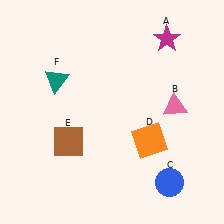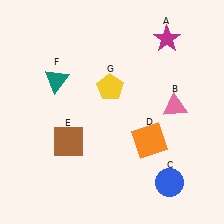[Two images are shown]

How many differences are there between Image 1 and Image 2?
There is 1 difference between the two images.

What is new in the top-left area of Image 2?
A yellow pentagon (G) was added in the top-left area of Image 2.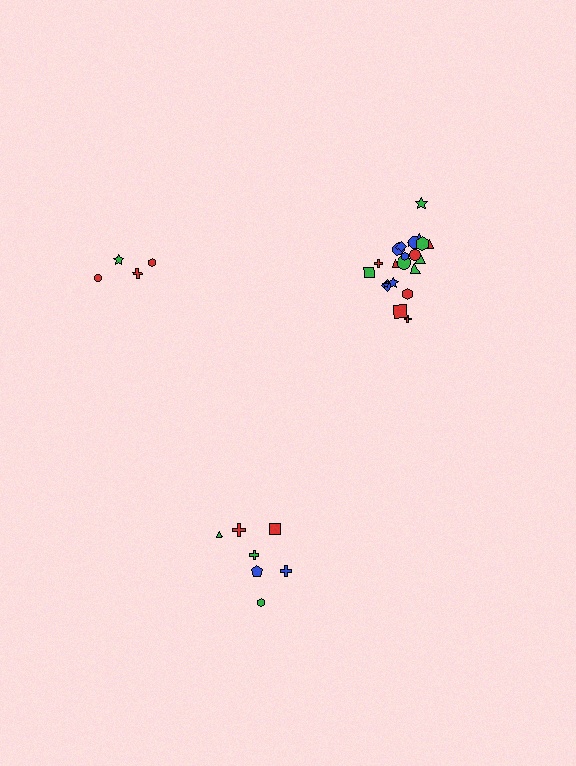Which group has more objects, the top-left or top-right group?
The top-right group.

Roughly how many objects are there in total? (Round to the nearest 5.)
Roughly 35 objects in total.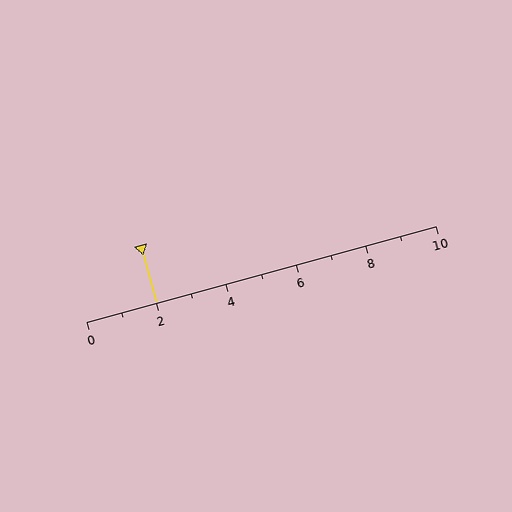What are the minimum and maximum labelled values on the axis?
The axis runs from 0 to 10.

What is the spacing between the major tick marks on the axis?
The major ticks are spaced 2 apart.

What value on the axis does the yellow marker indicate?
The marker indicates approximately 2.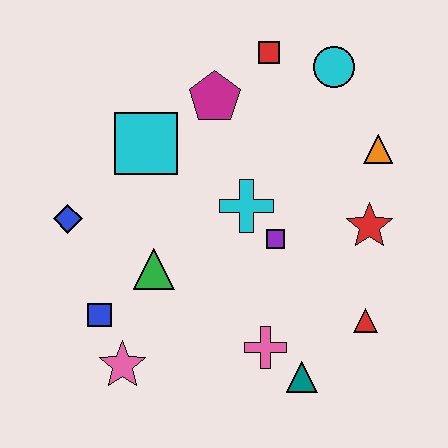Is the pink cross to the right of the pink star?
Yes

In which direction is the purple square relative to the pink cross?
The purple square is above the pink cross.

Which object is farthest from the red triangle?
The blue diamond is farthest from the red triangle.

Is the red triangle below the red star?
Yes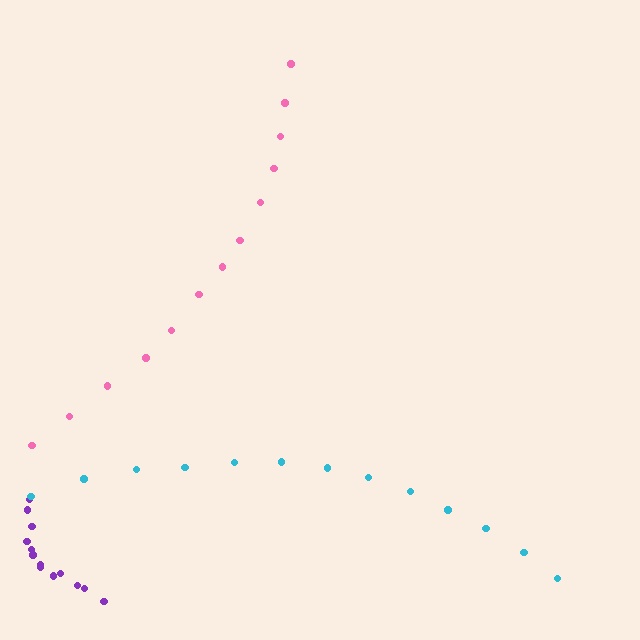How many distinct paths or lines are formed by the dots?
There are 3 distinct paths.